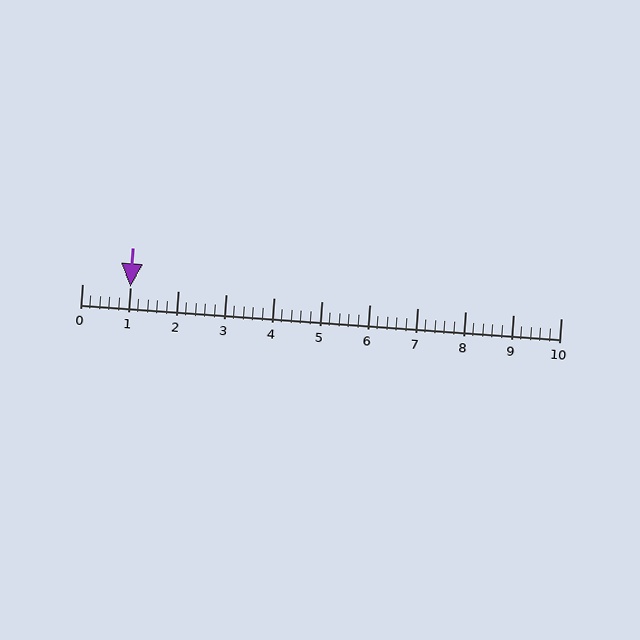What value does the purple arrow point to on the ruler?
The purple arrow points to approximately 1.0.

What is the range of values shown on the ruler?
The ruler shows values from 0 to 10.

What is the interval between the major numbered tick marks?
The major tick marks are spaced 1 units apart.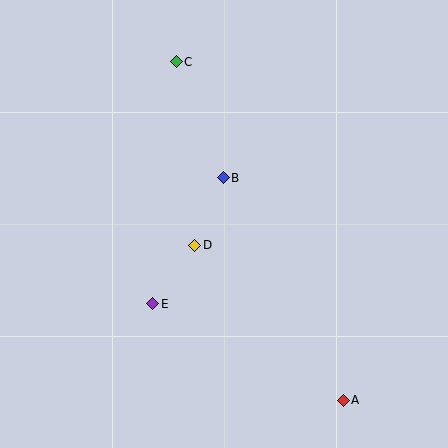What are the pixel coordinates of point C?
Point C is at (176, 62).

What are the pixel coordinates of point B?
Point B is at (223, 178).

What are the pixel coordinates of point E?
Point E is at (153, 304).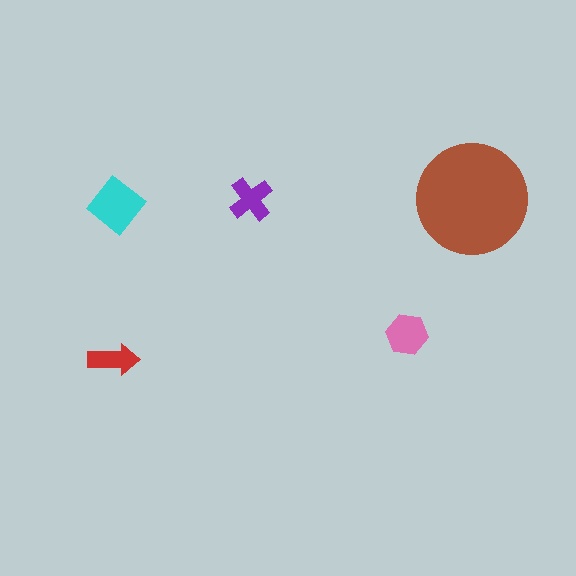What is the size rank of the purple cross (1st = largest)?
4th.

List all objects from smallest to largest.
The red arrow, the purple cross, the pink hexagon, the cyan diamond, the brown circle.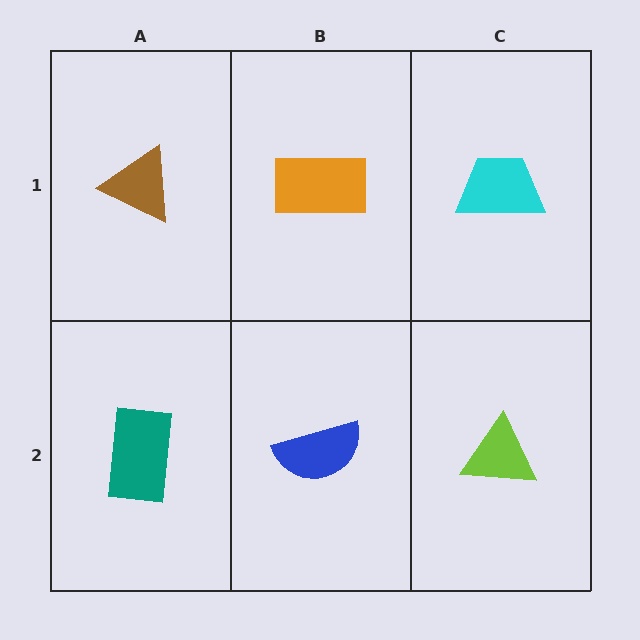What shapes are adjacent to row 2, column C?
A cyan trapezoid (row 1, column C), a blue semicircle (row 2, column B).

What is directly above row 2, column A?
A brown triangle.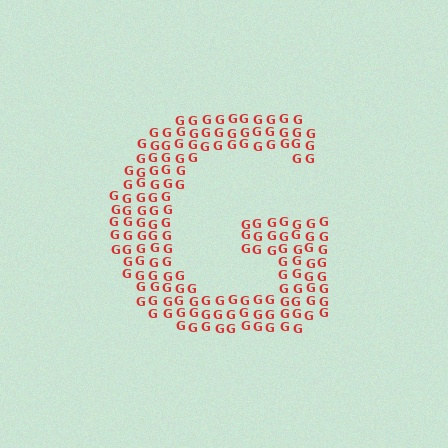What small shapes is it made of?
It is made of small letter G's.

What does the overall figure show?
The overall figure shows the letter G.